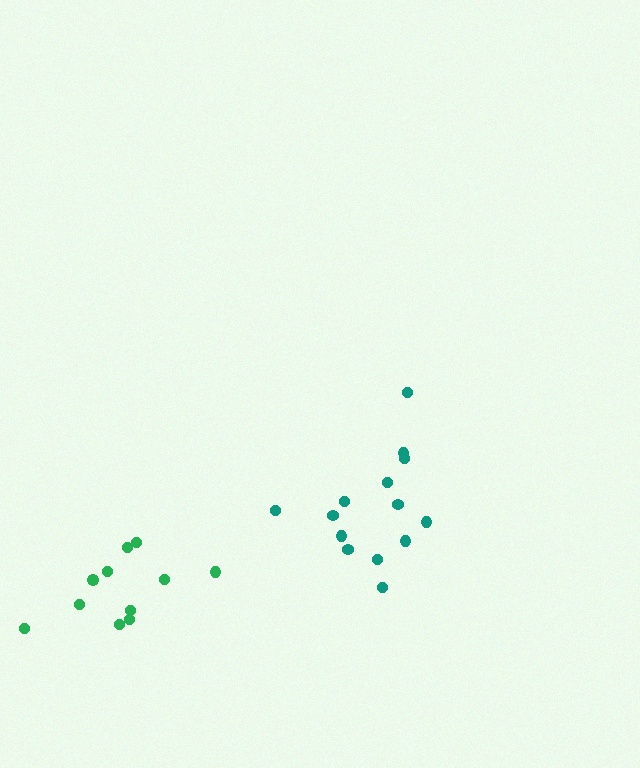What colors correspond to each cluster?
The clusters are colored: green, teal.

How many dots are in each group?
Group 1: 11 dots, Group 2: 14 dots (25 total).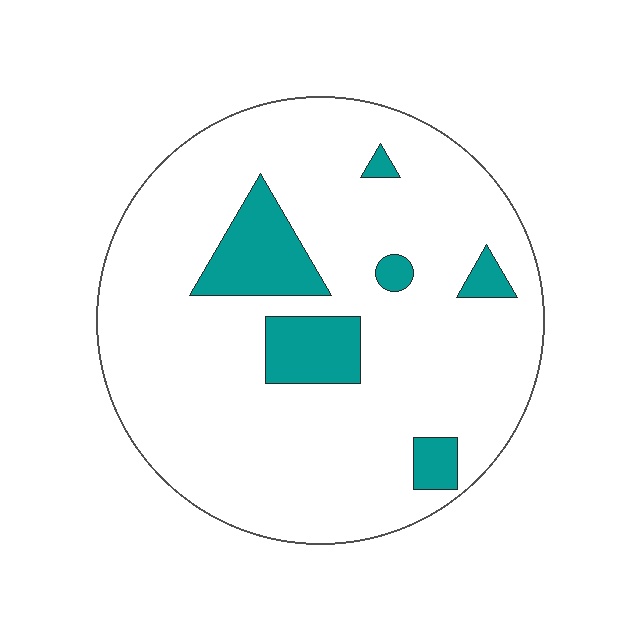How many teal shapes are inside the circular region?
6.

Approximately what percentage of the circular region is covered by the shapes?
Approximately 15%.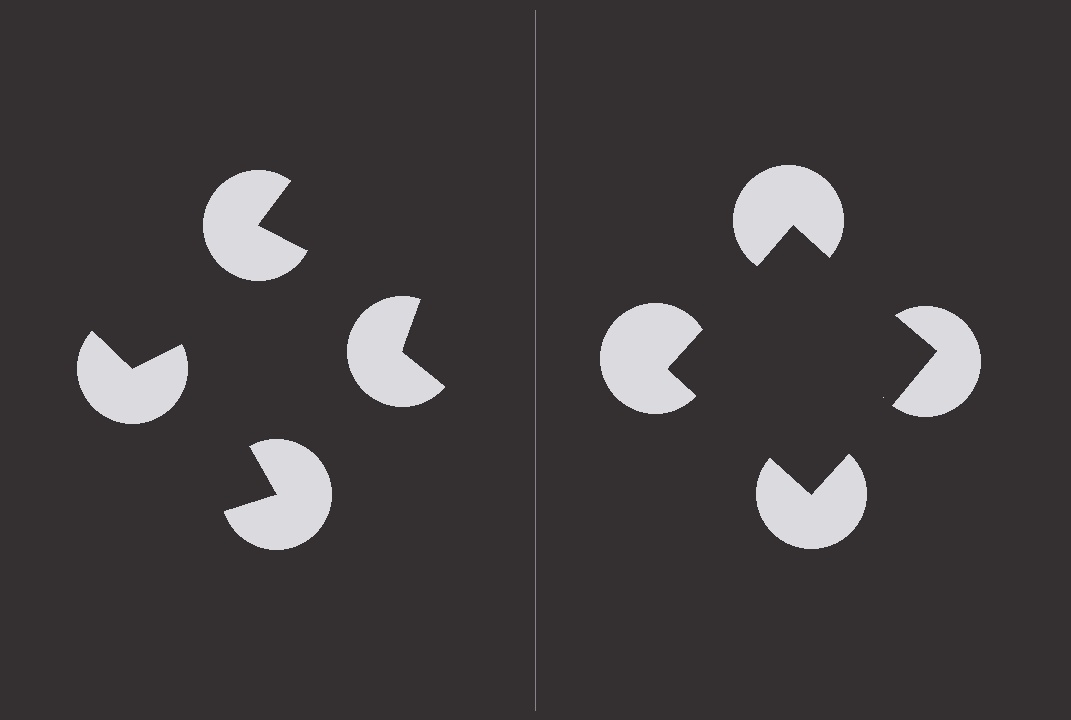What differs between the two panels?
The pac-man discs are positioned identically on both sides; only the wedge orientations differ. On the right they align to a square; on the left they are misaligned.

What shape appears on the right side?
An illusory square.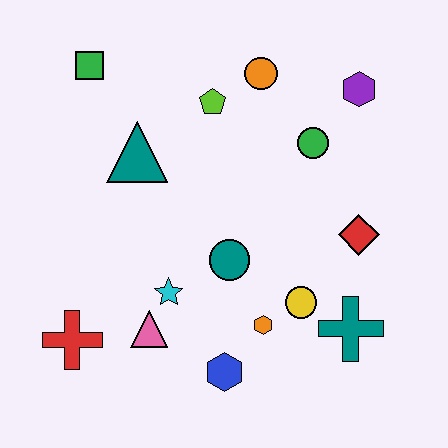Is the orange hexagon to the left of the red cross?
No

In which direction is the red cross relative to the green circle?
The red cross is to the left of the green circle.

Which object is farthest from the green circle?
The red cross is farthest from the green circle.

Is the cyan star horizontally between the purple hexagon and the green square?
Yes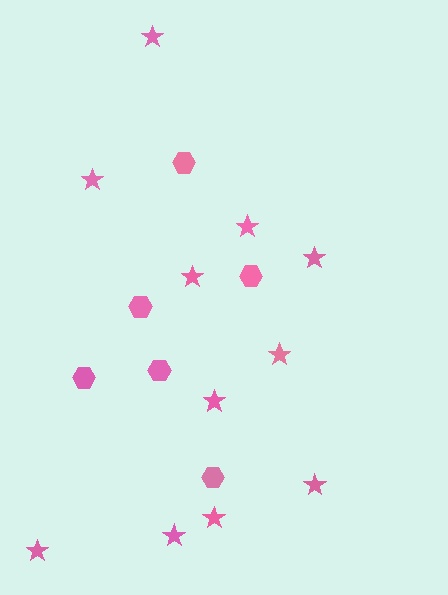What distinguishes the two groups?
There are 2 groups: one group of hexagons (6) and one group of stars (11).